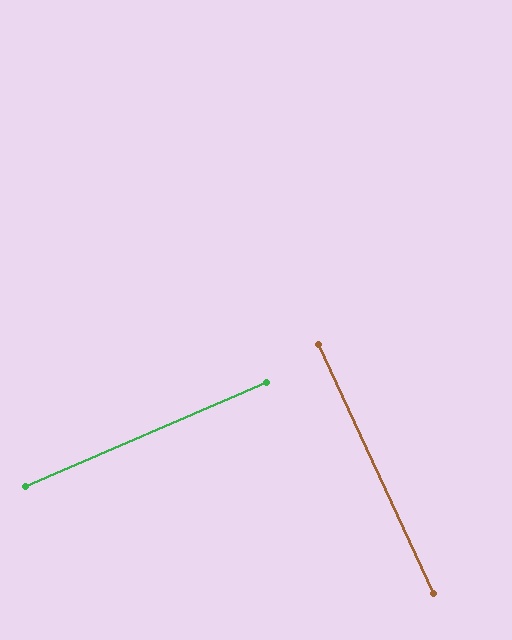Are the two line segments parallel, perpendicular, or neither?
Perpendicular — they meet at approximately 89°.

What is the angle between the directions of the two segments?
Approximately 89 degrees.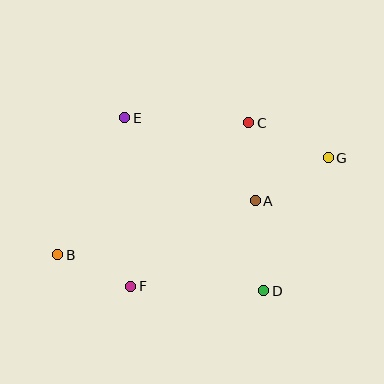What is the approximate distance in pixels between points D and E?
The distance between D and E is approximately 222 pixels.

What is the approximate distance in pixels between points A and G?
The distance between A and G is approximately 85 pixels.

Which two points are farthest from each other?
Points B and G are farthest from each other.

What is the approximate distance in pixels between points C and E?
The distance between C and E is approximately 124 pixels.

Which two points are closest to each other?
Points A and C are closest to each other.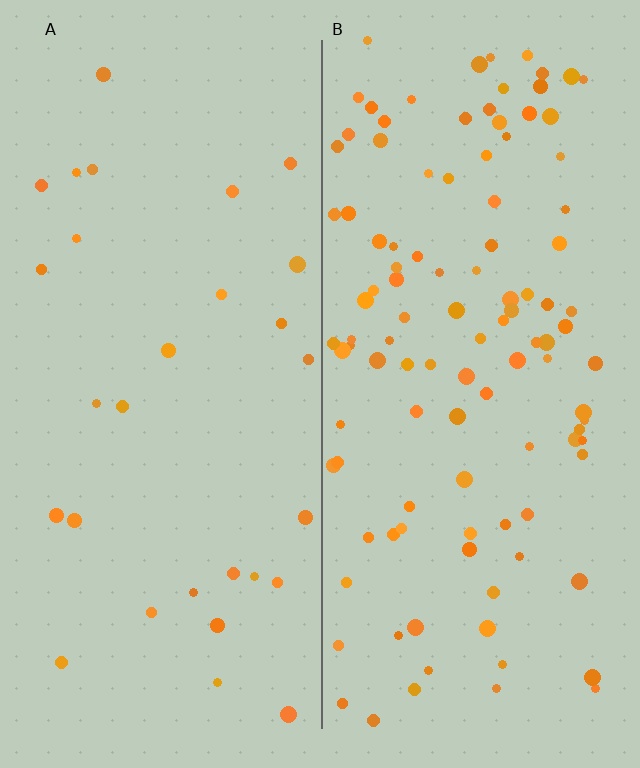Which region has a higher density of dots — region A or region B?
B (the right).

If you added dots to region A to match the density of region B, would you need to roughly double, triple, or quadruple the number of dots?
Approximately quadruple.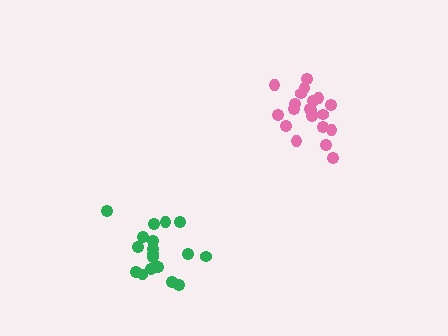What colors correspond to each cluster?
The clusters are colored: pink, green.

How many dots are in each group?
Group 1: 20 dots, Group 2: 18 dots (38 total).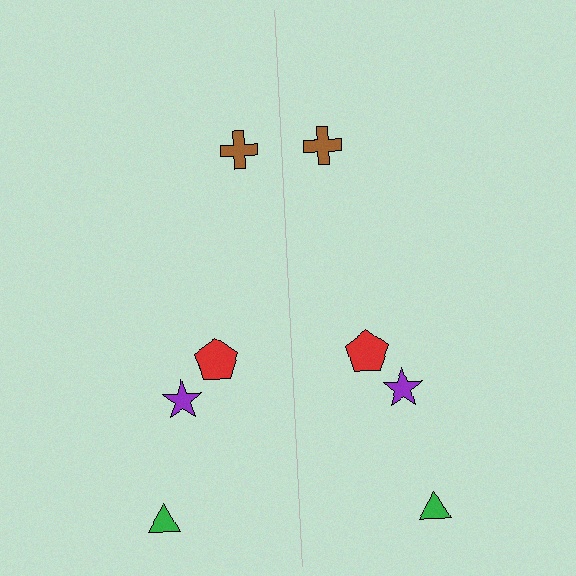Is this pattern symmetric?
Yes, this pattern has bilateral (reflection) symmetry.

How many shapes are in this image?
There are 8 shapes in this image.